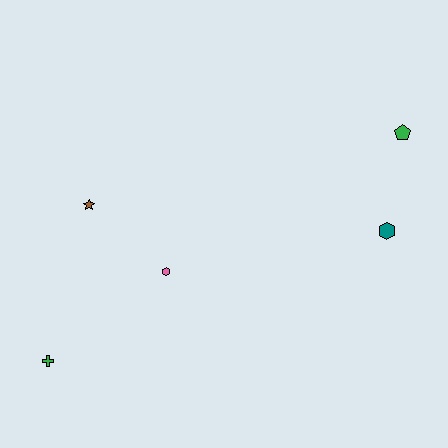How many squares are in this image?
There are no squares.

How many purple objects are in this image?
There are no purple objects.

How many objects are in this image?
There are 5 objects.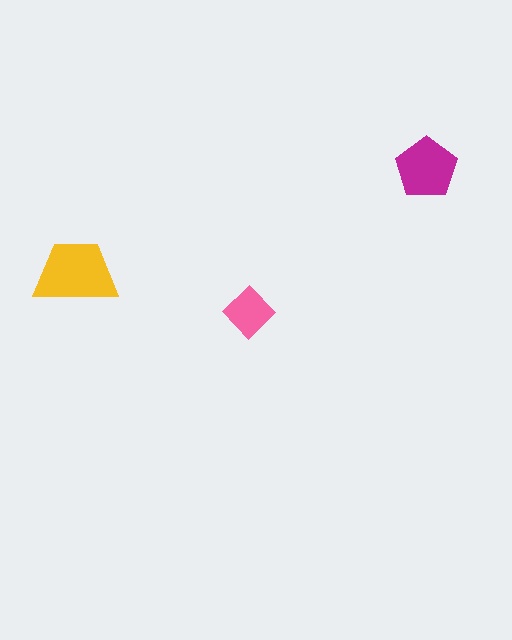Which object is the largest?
The yellow trapezoid.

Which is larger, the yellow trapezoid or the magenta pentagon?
The yellow trapezoid.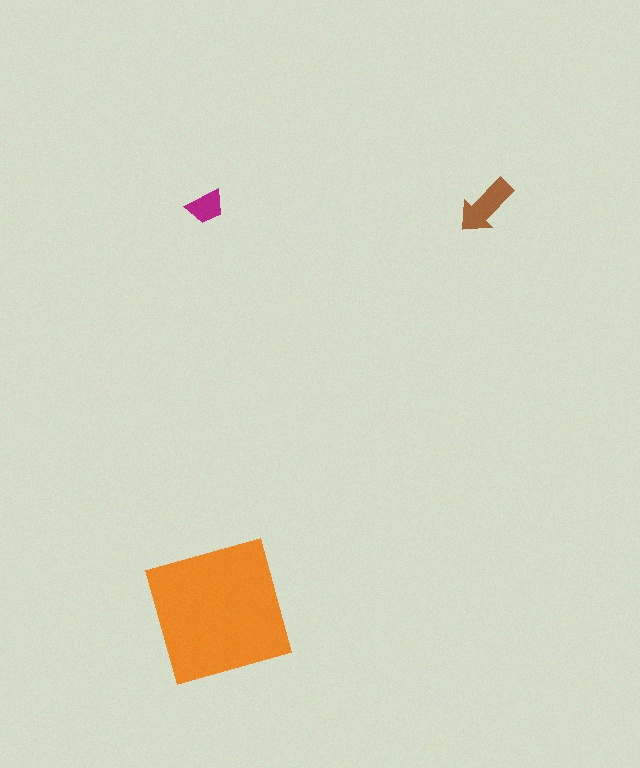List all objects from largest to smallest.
The orange square, the brown arrow, the magenta trapezoid.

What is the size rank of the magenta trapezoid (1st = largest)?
3rd.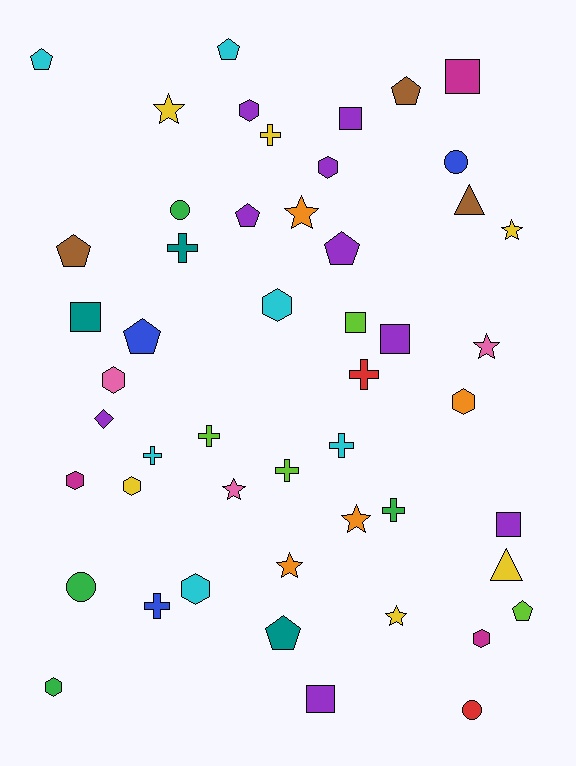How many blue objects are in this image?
There are 3 blue objects.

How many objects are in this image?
There are 50 objects.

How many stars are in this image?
There are 8 stars.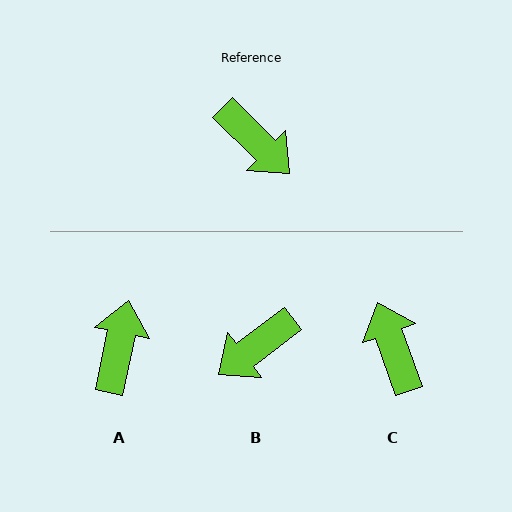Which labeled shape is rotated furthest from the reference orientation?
C, about 154 degrees away.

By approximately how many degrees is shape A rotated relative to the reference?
Approximately 123 degrees counter-clockwise.